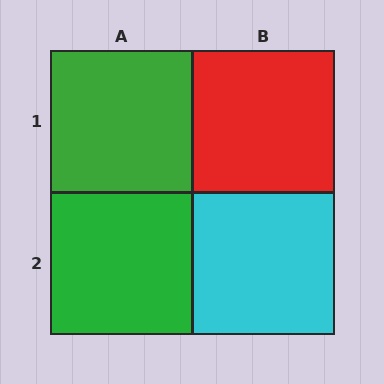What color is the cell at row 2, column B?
Cyan.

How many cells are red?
1 cell is red.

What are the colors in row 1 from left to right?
Green, red.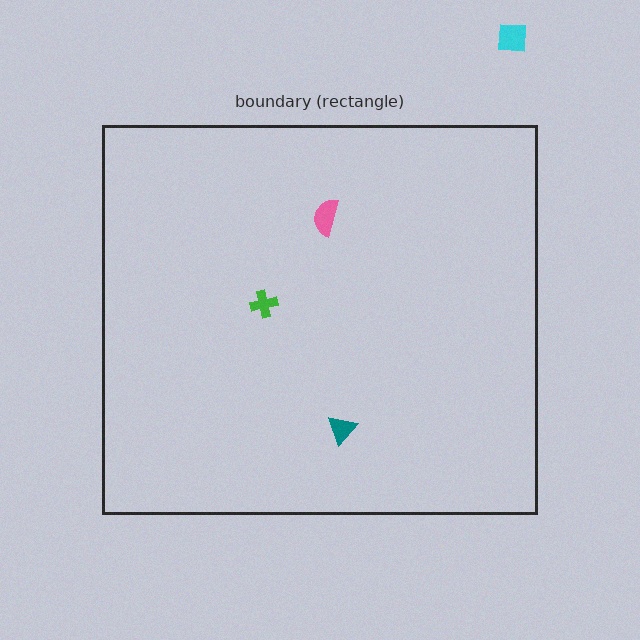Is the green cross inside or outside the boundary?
Inside.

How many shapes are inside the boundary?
3 inside, 1 outside.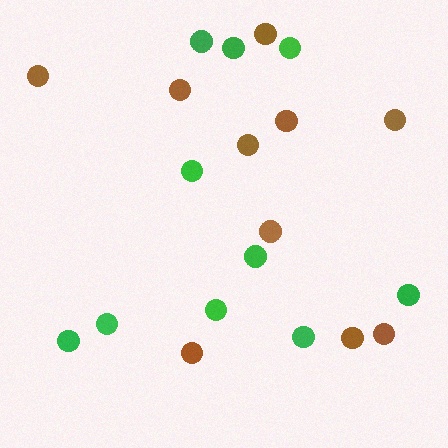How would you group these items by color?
There are 2 groups: one group of brown circles (10) and one group of green circles (10).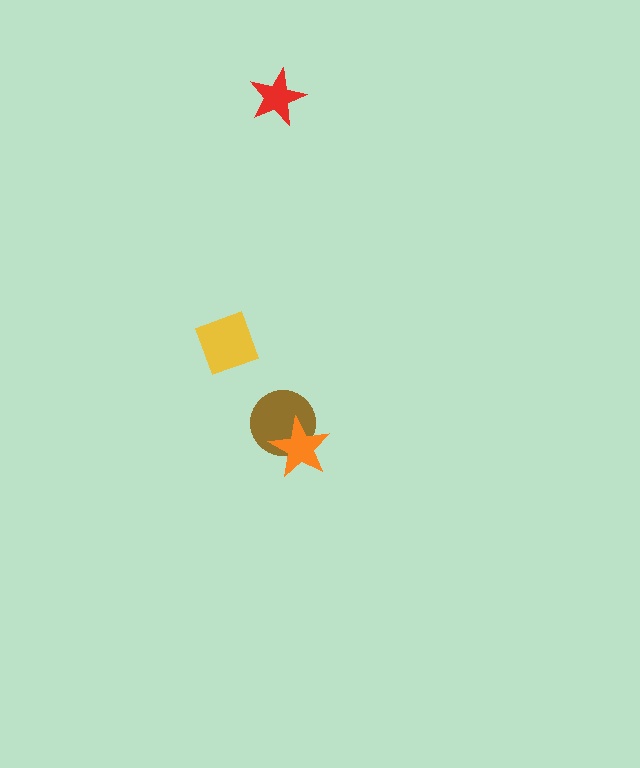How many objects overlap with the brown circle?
1 object overlaps with the brown circle.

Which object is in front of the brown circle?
The orange star is in front of the brown circle.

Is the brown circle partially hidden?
Yes, it is partially covered by another shape.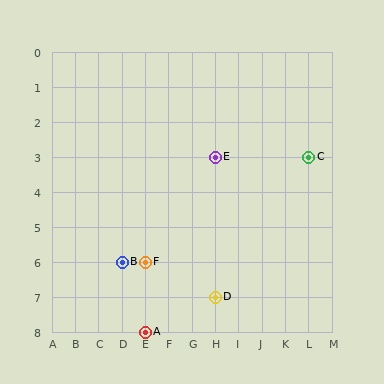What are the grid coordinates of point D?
Point D is at grid coordinates (H, 7).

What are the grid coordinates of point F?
Point F is at grid coordinates (E, 6).